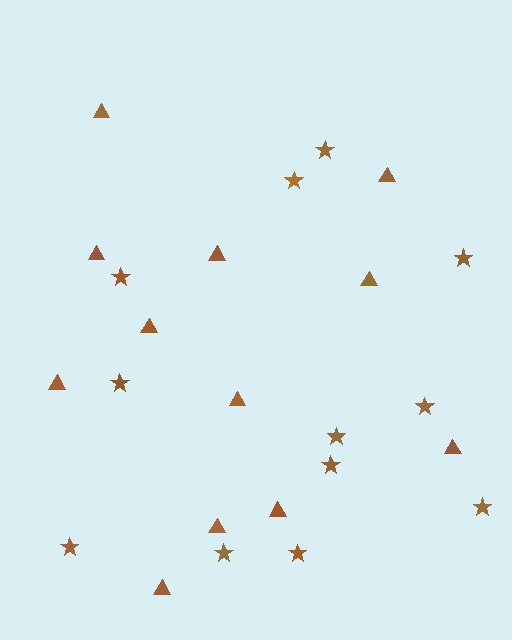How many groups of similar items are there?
There are 2 groups: one group of triangles (12) and one group of stars (12).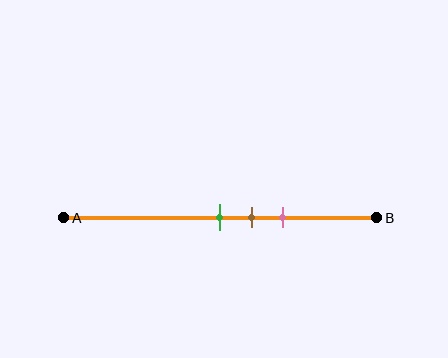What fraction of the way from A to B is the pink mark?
The pink mark is approximately 70% (0.7) of the way from A to B.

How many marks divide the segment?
There are 3 marks dividing the segment.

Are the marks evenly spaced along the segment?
Yes, the marks are approximately evenly spaced.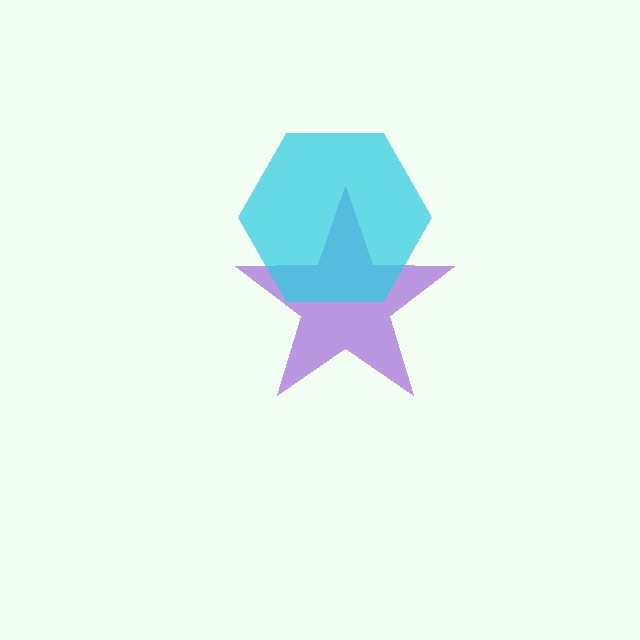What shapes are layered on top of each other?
The layered shapes are: a purple star, a cyan hexagon.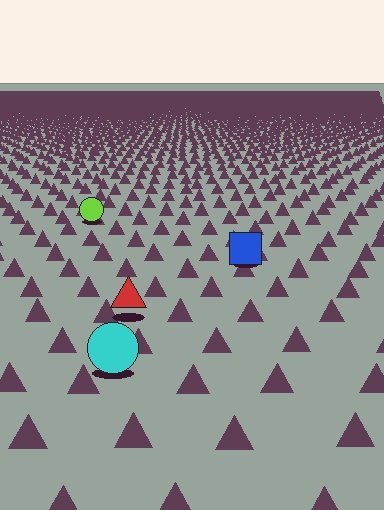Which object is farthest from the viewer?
The lime circle is farthest from the viewer. It appears smaller and the ground texture around it is denser.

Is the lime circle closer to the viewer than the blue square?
No. The blue square is closer — you can tell from the texture gradient: the ground texture is coarser near it.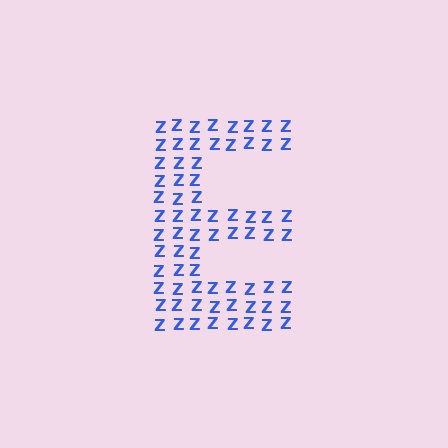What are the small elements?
The small elements are letter Z's.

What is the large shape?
The large shape is the letter E.